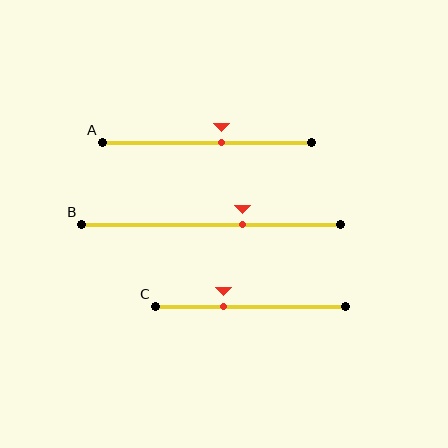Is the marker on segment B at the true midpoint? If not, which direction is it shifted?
No, the marker on segment B is shifted to the right by about 12% of the segment length.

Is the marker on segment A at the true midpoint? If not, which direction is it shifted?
No, the marker on segment A is shifted to the right by about 7% of the segment length.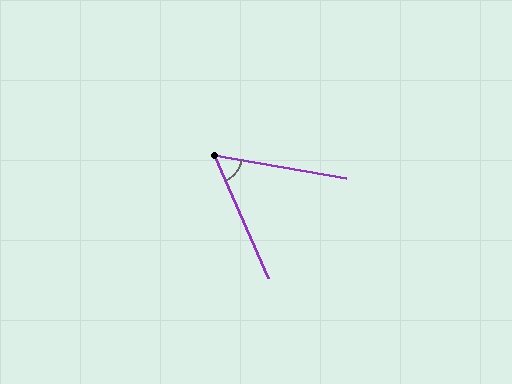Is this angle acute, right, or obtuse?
It is acute.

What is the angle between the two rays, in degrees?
Approximately 57 degrees.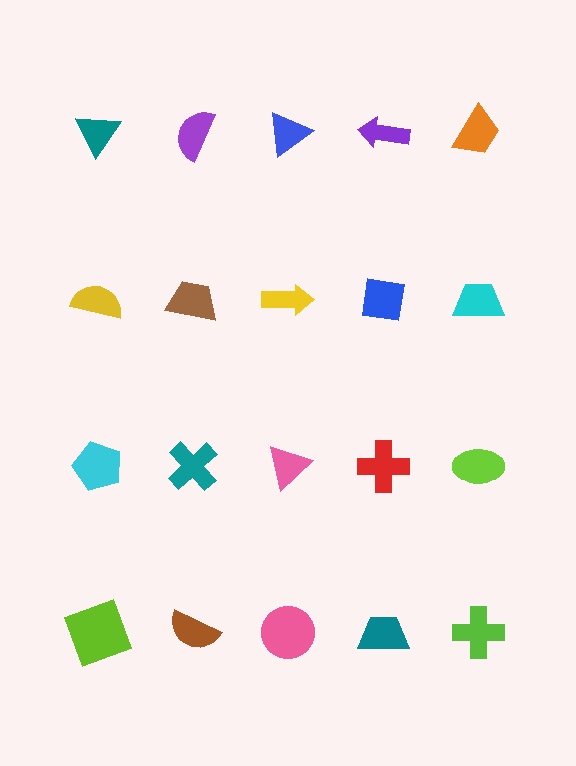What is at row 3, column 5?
A lime ellipse.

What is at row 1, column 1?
A teal triangle.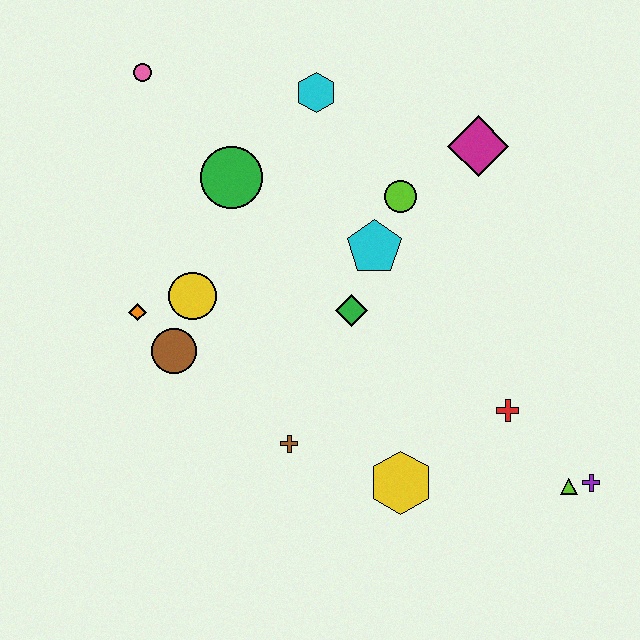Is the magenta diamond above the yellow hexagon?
Yes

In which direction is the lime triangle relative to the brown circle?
The lime triangle is to the right of the brown circle.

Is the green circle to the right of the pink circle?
Yes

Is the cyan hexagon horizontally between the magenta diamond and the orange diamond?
Yes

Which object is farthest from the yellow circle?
The purple cross is farthest from the yellow circle.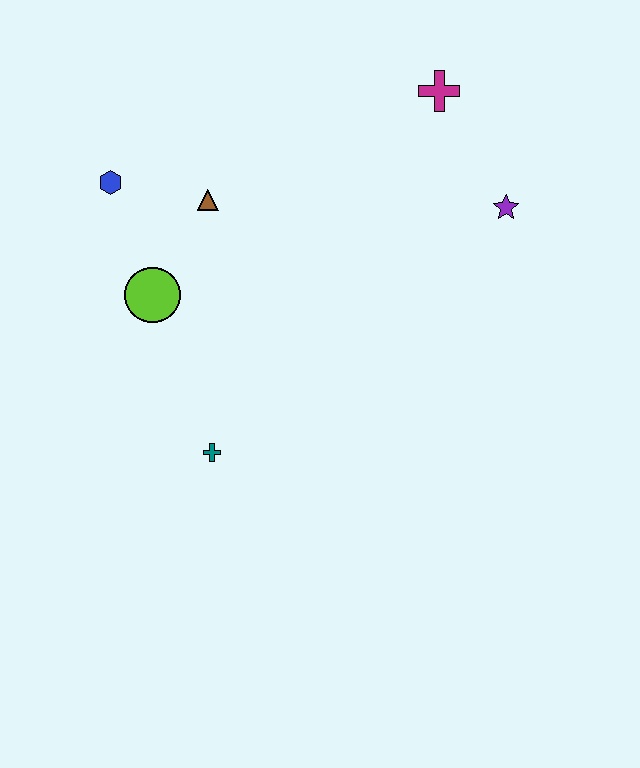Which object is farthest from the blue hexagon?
The purple star is farthest from the blue hexagon.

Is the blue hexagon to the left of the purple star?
Yes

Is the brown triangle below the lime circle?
No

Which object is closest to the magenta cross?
The purple star is closest to the magenta cross.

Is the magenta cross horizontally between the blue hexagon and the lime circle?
No